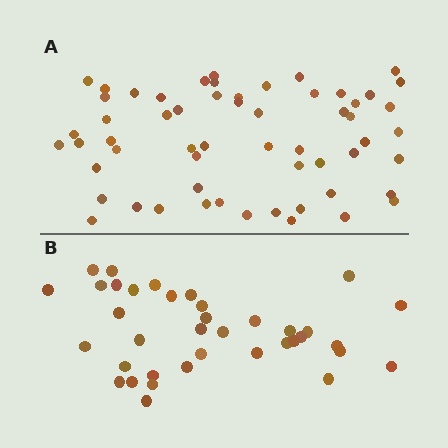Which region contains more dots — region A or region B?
Region A (the top region) has more dots.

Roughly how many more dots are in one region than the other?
Region A has approximately 20 more dots than region B.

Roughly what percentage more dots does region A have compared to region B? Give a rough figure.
About 55% more.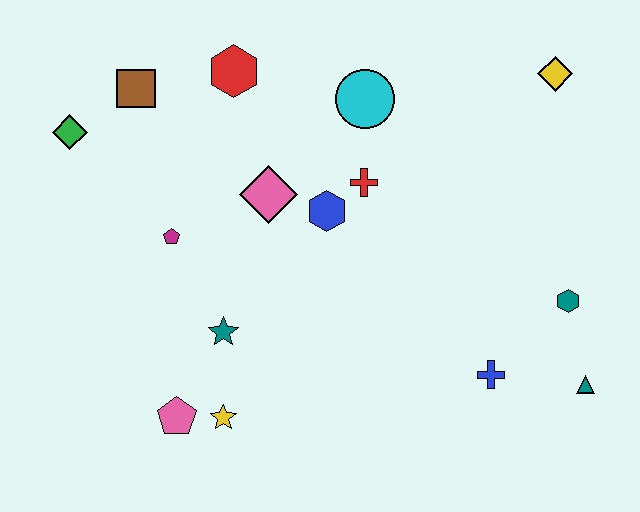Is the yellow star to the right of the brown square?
Yes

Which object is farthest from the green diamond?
The teal triangle is farthest from the green diamond.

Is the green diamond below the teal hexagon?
No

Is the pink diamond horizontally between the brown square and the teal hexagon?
Yes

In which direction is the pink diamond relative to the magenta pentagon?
The pink diamond is to the right of the magenta pentagon.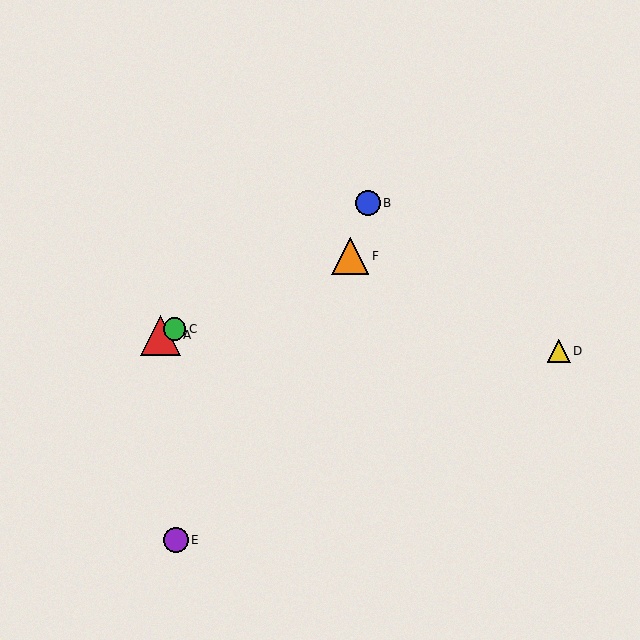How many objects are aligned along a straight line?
3 objects (A, C, F) are aligned along a straight line.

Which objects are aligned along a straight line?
Objects A, C, F are aligned along a straight line.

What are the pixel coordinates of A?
Object A is at (160, 335).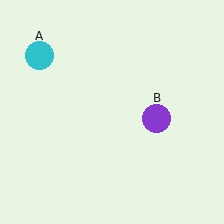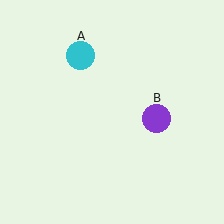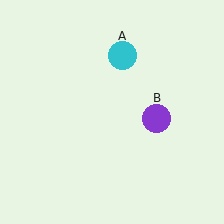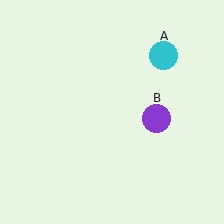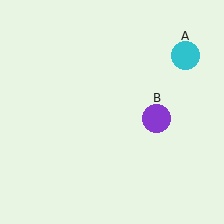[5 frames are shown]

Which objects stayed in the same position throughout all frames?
Purple circle (object B) remained stationary.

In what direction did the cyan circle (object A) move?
The cyan circle (object A) moved right.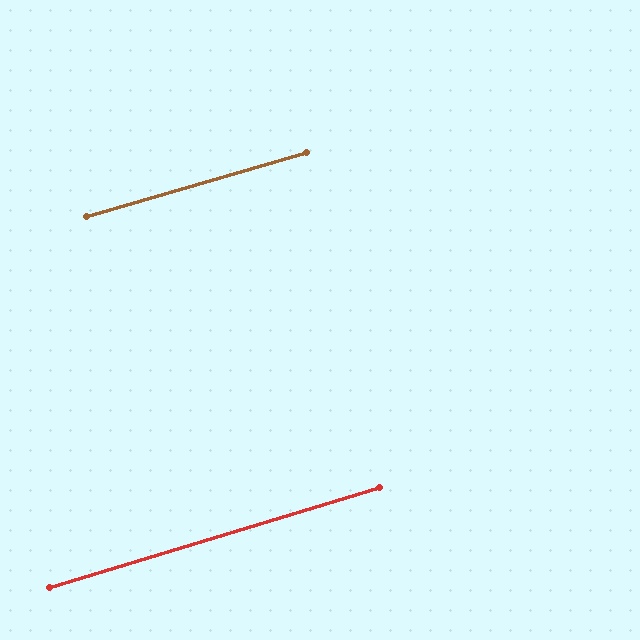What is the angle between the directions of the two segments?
Approximately 1 degree.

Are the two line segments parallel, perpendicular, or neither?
Parallel — their directions differ by only 0.7°.